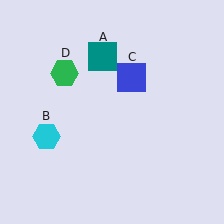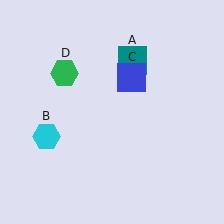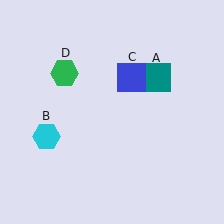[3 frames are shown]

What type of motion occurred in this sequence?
The teal square (object A) rotated clockwise around the center of the scene.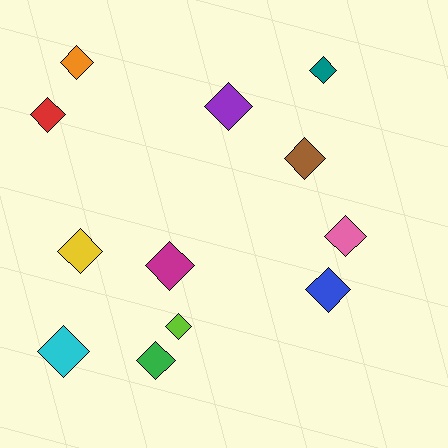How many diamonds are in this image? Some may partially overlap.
There are 12 diamonds.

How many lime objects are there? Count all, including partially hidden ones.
There is 1 lime object.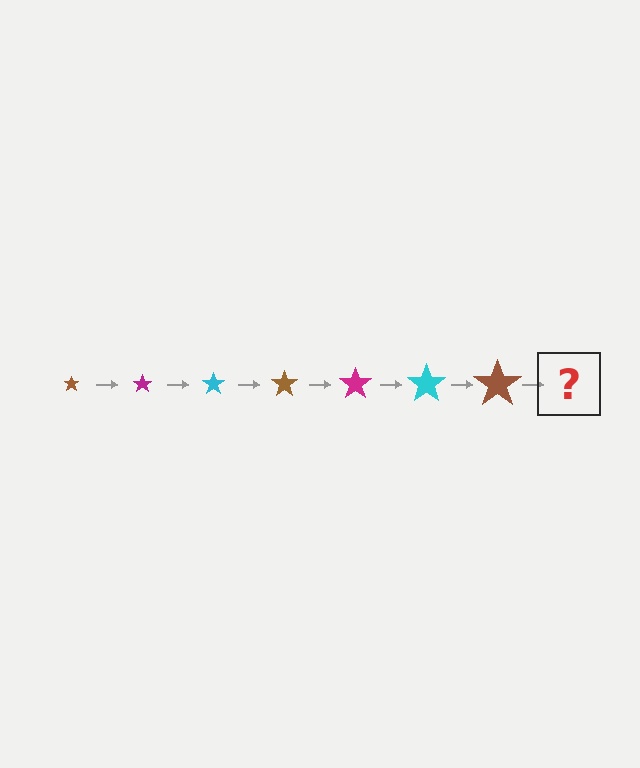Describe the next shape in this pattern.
It should be a magenta star, larger than the previous one.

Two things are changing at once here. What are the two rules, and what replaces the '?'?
The two rules are that the star grows larger each step and the color cycles through brown, magenta, and cyan. The '?' should be a magenta star, larger than the previous one.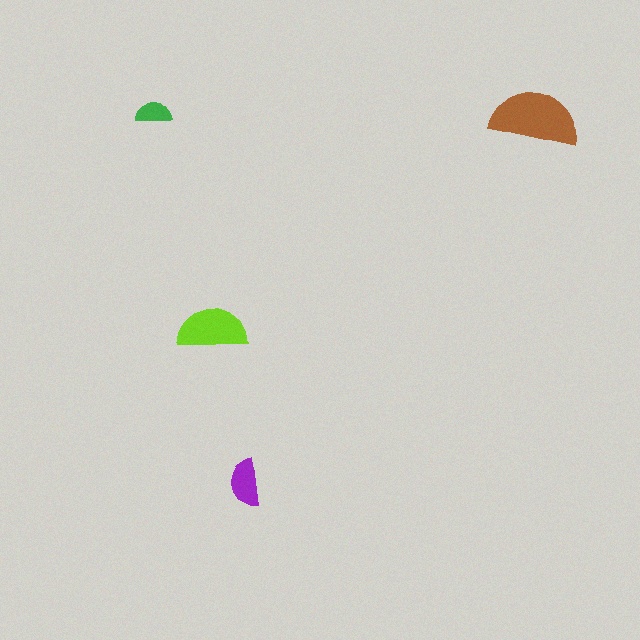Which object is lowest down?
The purple semicircle is bottommost.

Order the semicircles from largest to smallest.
the brown one, the lime one, the purple one, the green one.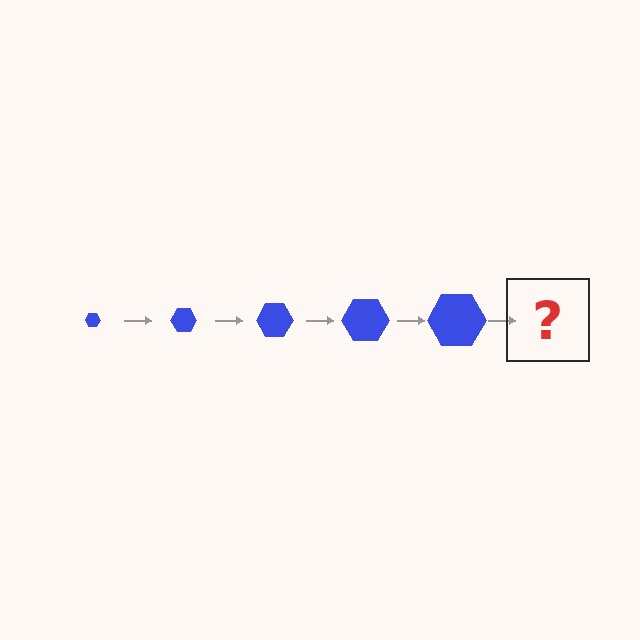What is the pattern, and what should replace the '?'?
The pattern is that the hexagon gets progressively larger each step. The '?' should be a blue hexagon, larger than the previous one.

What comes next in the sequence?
The next element should be a blue hexagon, larger than the previous one.